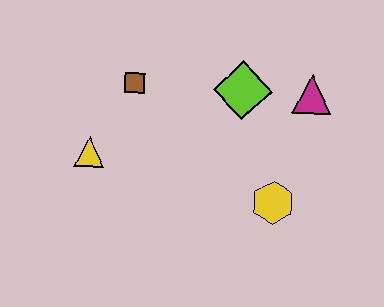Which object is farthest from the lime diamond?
The yellow triangle is farthest from the lime diamond.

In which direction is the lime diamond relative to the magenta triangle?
The lime diamond is to the left of the magenta triangle.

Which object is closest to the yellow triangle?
The brown square is closest to the yellow triangle.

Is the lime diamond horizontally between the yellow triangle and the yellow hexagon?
Yes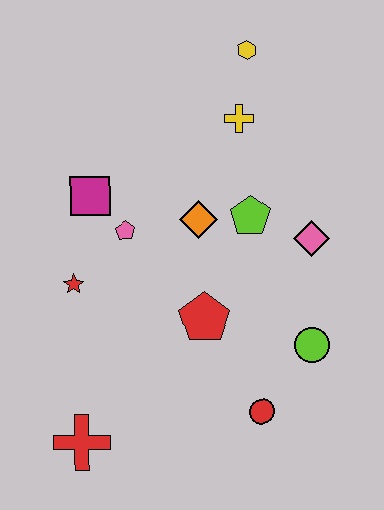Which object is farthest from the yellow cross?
The red cross is farthest from the yellow cross.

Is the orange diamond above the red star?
Yes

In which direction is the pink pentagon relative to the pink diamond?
The pink pentagon is to the left of the pink diamond.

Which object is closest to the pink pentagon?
The magenta square is closest to the pink pentagon.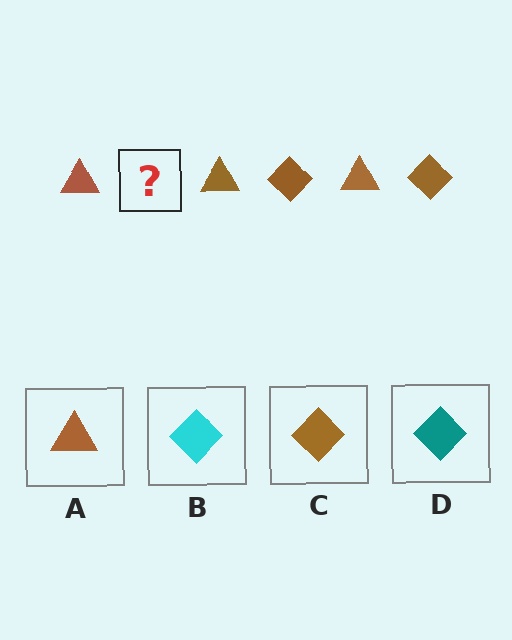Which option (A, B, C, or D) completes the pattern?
C.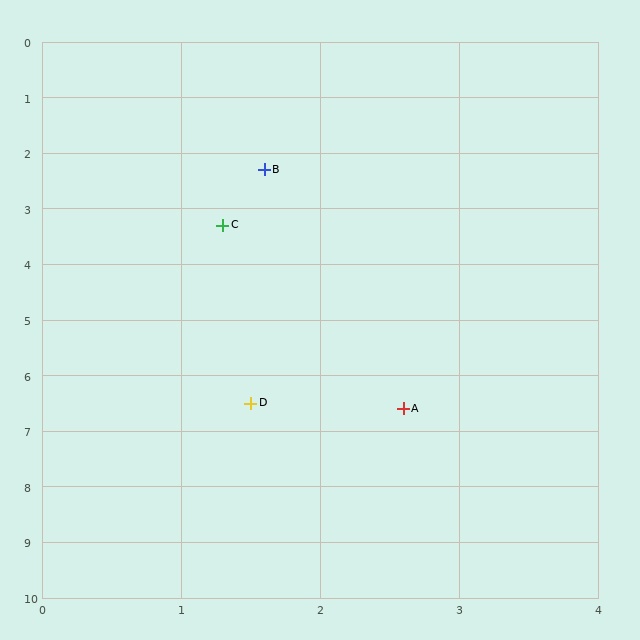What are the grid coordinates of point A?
Point A is at approximately (2.6, 6.6).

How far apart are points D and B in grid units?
Points D and B are about 4.2 grid units apart.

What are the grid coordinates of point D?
Point D is at approximately (1.5, 6.5).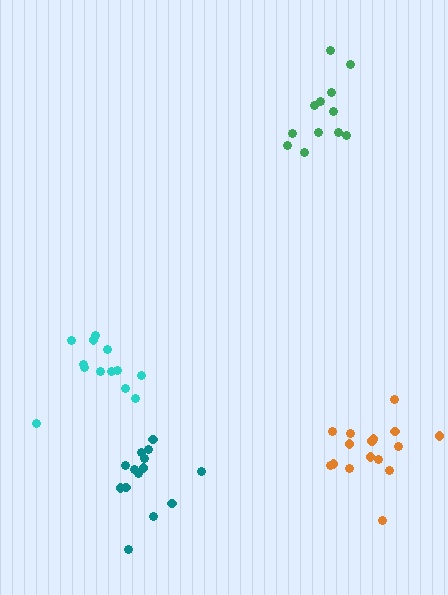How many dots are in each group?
Group 1: 12 dots, Group 2: 16 dots, Group 3: 13 dots, Group 4: 14 dots (55 total).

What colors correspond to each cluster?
The clusters are colored: green, orange, cyan, teal.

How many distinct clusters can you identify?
There are 4 distinct clusters.